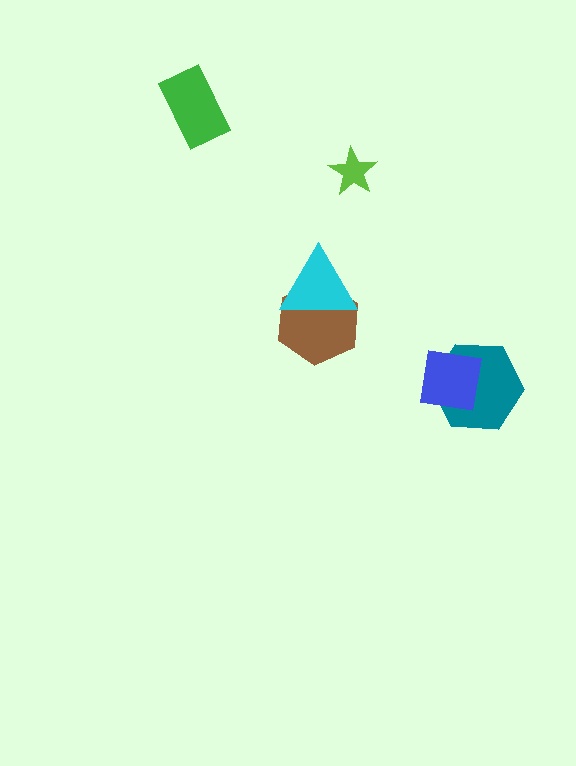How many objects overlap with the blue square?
1 object overlaps with the blue square.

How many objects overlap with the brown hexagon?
1 object overlaps with the brown hexagon.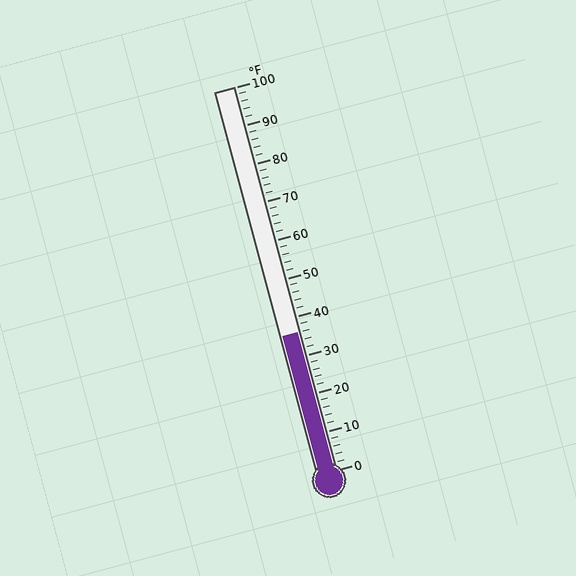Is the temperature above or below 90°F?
The temperature is below 90°F.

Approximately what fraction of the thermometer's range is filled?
The thermometer is filled to approximately 35% of its range.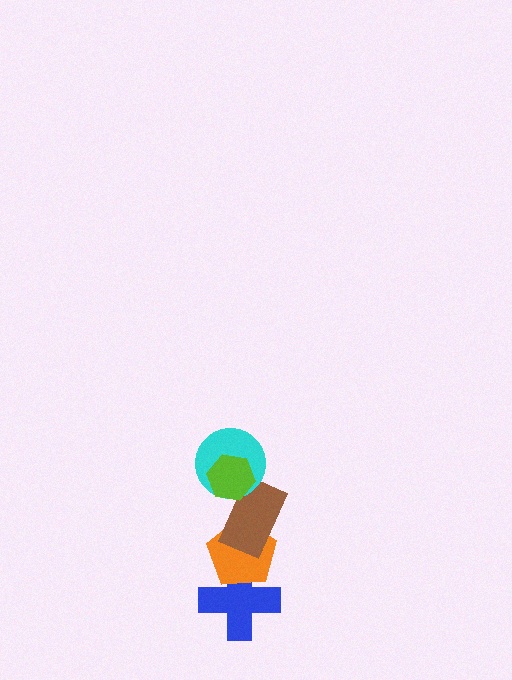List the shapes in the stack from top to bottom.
From top to bottom: the lime hexagon, the cyan circle, the brown rectangle, the orange pentagon, the blue cross.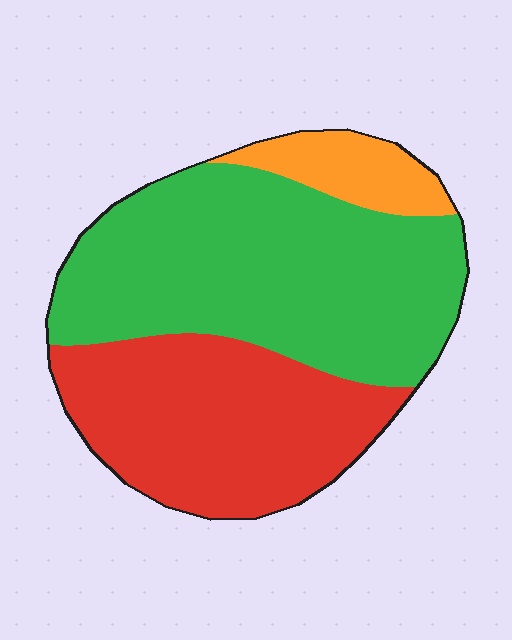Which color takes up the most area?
Green, at roughly 55%.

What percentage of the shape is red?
Red takes up about three eighths (3/8) of the shape.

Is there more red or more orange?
Red.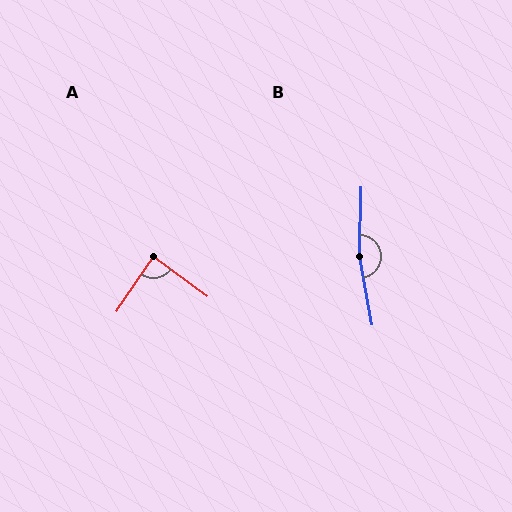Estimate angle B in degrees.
Approximately 168 degrees.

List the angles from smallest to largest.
A (88°), B (168°).